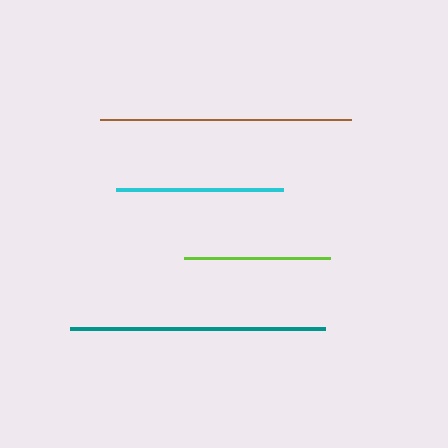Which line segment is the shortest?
The lime line is the shortest at approximately 146 pixels.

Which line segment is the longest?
The teal line is the longest at approximately 255 pixels.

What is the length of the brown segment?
The brown segment is approximately 251 pixels long.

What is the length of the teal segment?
The teal segment is approximately 255 pixels long.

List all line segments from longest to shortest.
From longest to shortest: teal, brown, cyan, lime.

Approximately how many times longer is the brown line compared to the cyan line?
The brown line is approximately 1.5 times the length of the cyan line.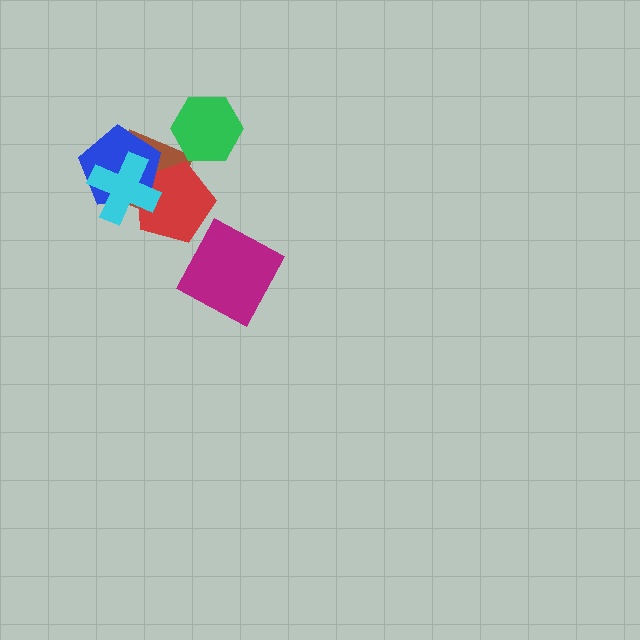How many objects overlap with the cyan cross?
3 objects overlap with the cyan cross.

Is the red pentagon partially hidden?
Yes, it is partially covered by another shape.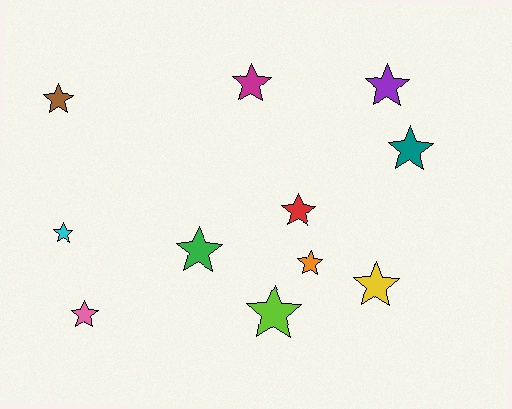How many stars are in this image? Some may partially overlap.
There are 11 stars.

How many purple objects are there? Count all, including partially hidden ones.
There is 1 purple object.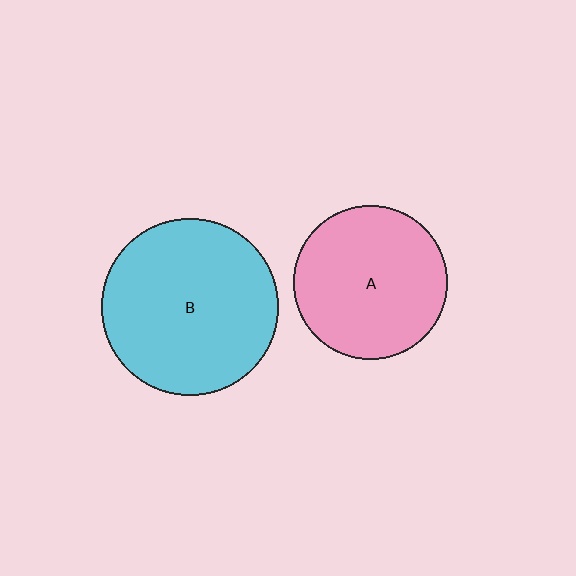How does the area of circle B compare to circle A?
Approximately 1.3 times.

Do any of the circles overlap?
No, none of the circles overlap.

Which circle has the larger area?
Circle B (cyan).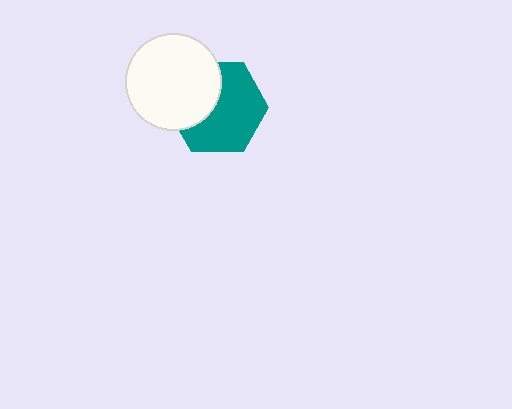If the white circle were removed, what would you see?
You would see the complete teal hexagon.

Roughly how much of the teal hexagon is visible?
About half of it is visible (roughly 62%).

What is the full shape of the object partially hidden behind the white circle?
The partially hidden object is a teal hexagon.